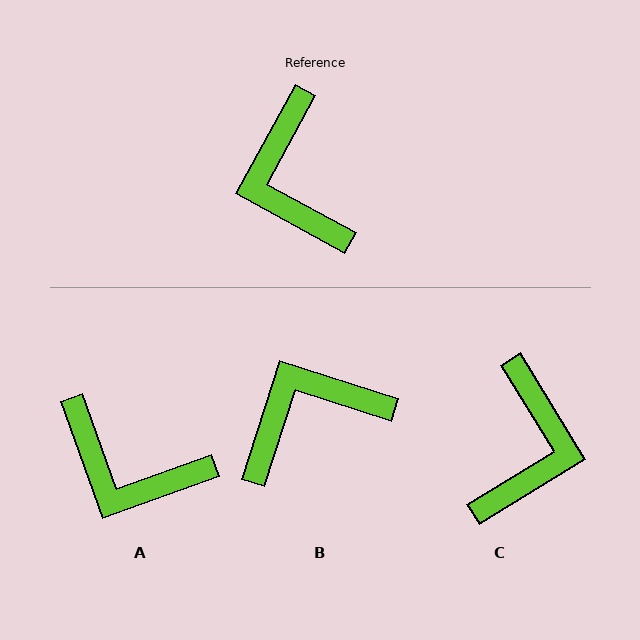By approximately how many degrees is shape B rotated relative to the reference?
Approximately 79 degrees clockwise.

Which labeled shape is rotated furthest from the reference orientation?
C, about 150 degrees away.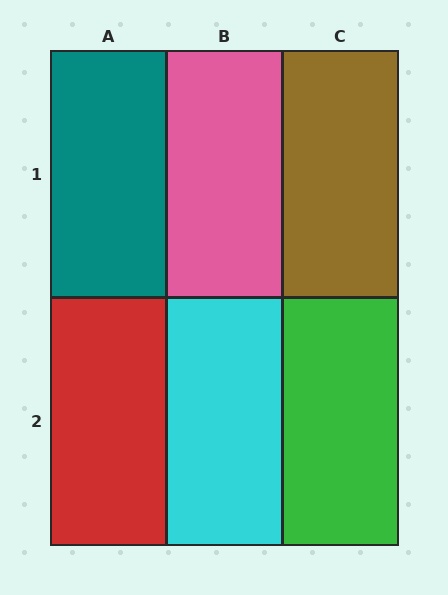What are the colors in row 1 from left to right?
Teal, pink, brown.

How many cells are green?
1 cell is green.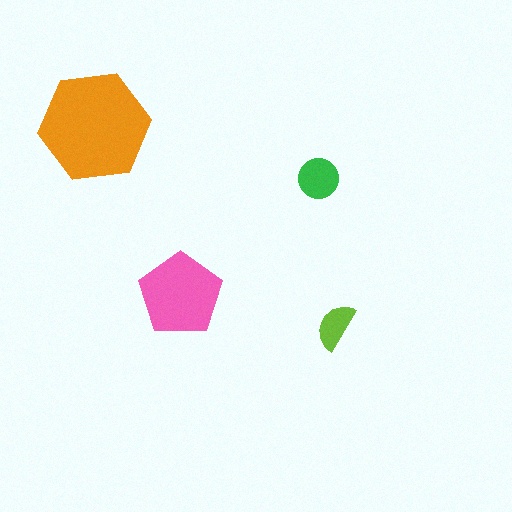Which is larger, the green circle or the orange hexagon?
The orange hexagon.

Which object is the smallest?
The lime semicircle.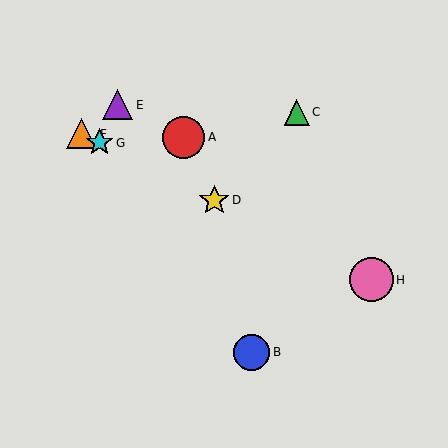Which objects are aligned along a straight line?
Objects D, F, G, H are aligned along a straight line.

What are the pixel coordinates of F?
Object F is at (82, 134).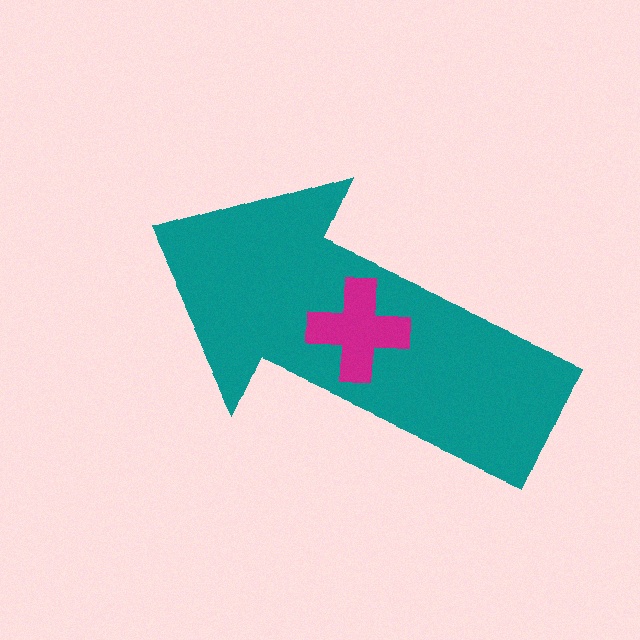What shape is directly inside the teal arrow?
The magenta cross.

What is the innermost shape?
The magenta cross.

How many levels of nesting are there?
2.